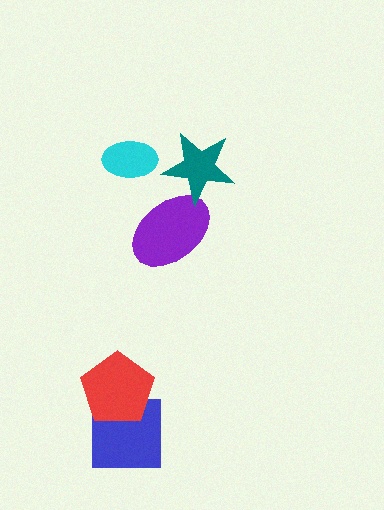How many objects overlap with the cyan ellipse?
0 objects overlap with the cyan ellipse.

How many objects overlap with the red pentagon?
1 object overlaps with the red pentagon.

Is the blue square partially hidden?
Yes, it is partially covered by another shape.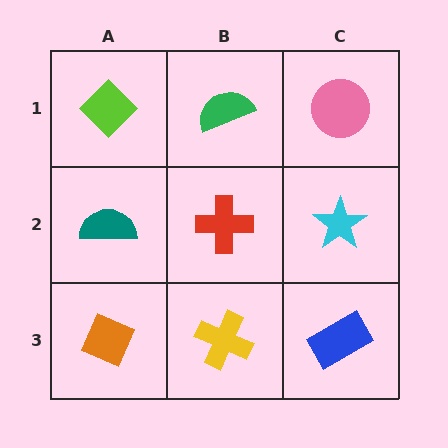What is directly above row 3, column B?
A red cross.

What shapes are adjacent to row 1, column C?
A cyan star (row 2, column C), a green semicircle (row 1, column B).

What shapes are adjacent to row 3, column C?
A cyan star (row 2, column C), a yellow cross (row 3, column B).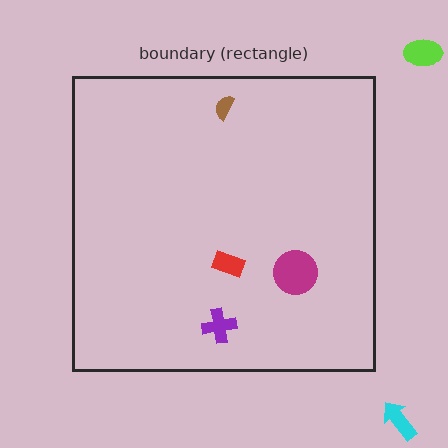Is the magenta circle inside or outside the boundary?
Inside.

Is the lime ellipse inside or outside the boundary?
Outside.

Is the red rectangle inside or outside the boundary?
Inside.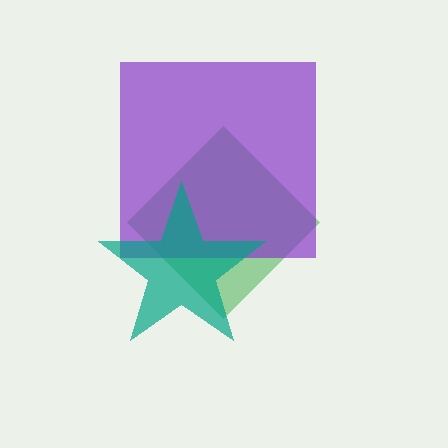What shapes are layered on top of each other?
The layered shapes are: a green diamond, a purple square, a teal star.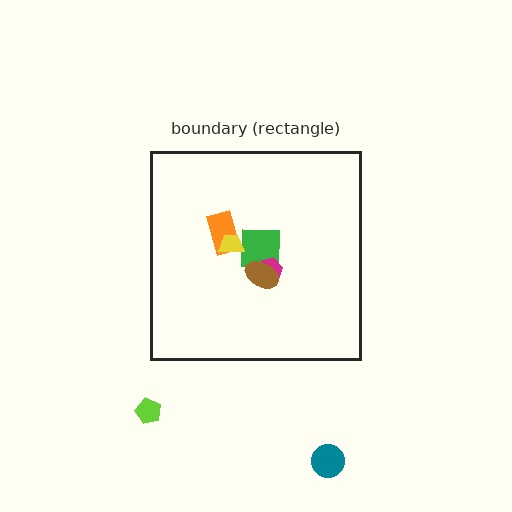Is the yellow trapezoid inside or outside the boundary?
Inside.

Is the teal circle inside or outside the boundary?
Outside.